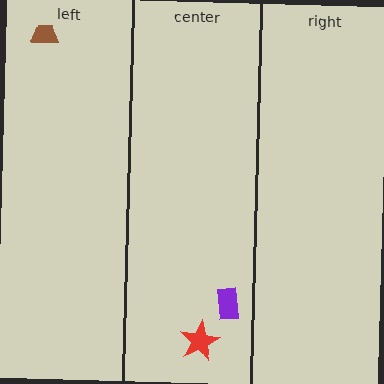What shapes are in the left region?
The brown trapezoid.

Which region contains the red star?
The center region.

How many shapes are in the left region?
1.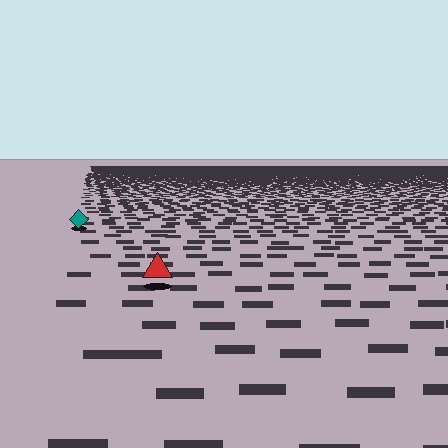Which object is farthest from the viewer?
The teal diamond is farthest from the viewer. It appears smaller and the ground texture around it is denser.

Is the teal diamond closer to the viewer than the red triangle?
No. The red triangle is closer — you can tell from the texture gradient: the ground texture is coarser near it.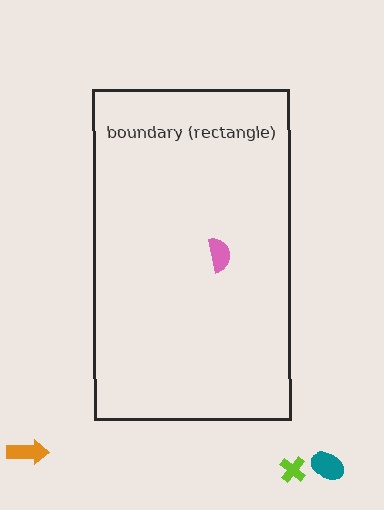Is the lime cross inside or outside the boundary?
Outside.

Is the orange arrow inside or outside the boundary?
Outside.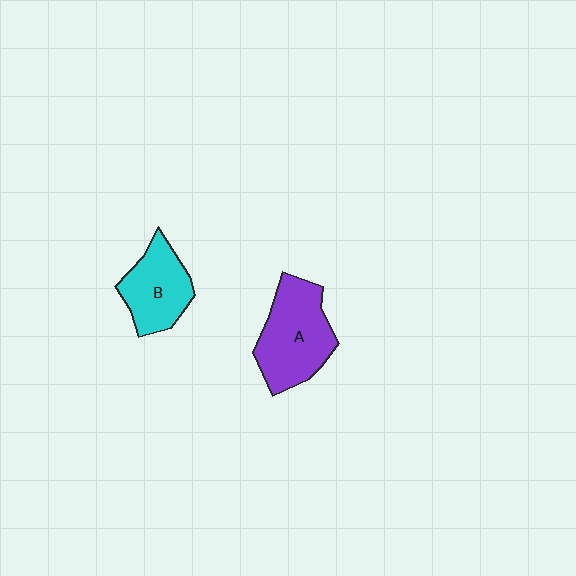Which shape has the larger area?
Shape A (purple).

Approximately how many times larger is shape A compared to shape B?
Approximately 1.3 times.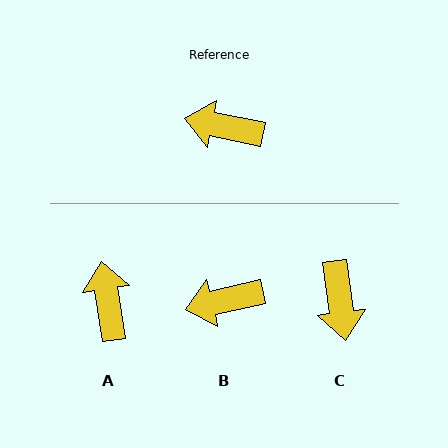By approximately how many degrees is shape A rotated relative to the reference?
Approximately 70 degrees clockwise.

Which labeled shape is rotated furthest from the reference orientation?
C, about 109 degrees away.